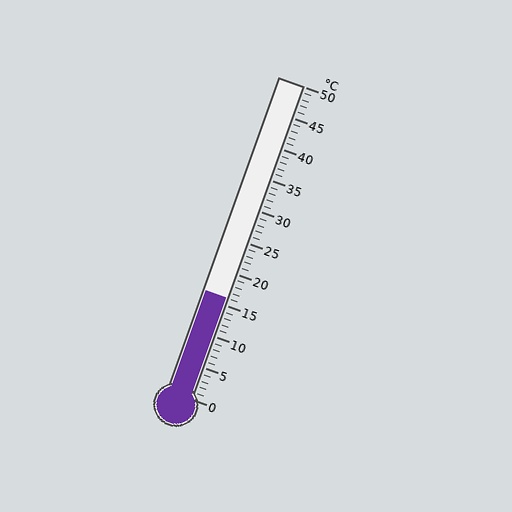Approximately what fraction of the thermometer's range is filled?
The thermometer is filled to approximately 30% of its range.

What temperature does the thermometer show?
The thermometer shows approximately 16°C.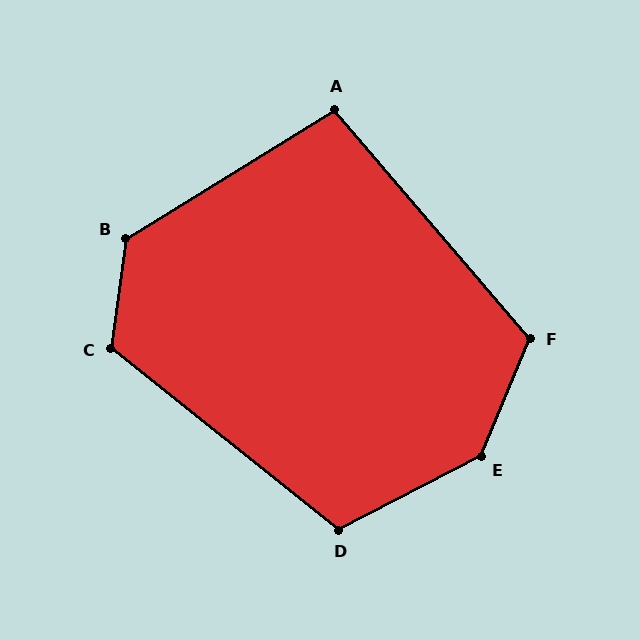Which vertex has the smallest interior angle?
A, at approximately 99 degrees.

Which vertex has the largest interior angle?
E, at approximately 140 degrees.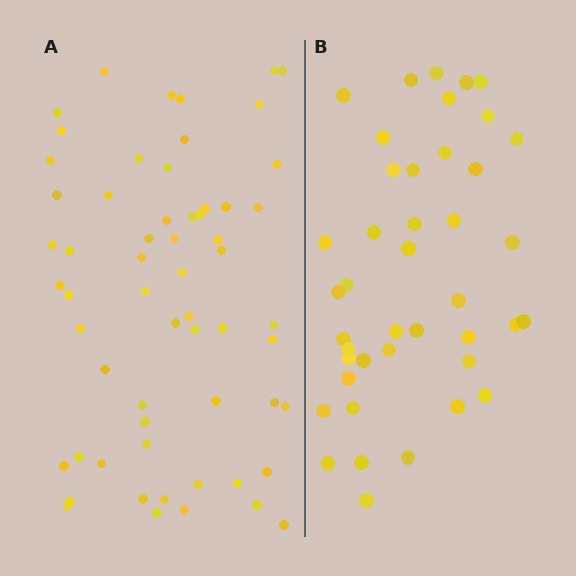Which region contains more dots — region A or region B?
Region A (the left region) has more dots.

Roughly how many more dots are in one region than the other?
Region A has approximately 20 more dots than region B.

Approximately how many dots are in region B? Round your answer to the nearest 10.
About 40 dots. (The exact count is 42, which rounds to 40.)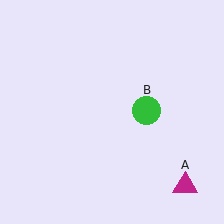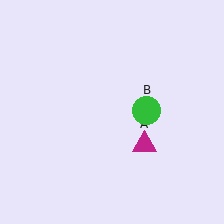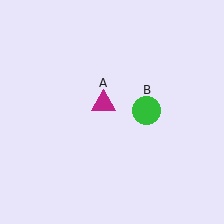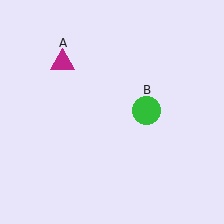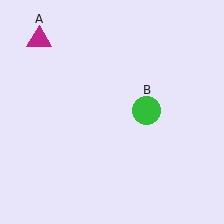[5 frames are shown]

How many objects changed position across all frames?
1 object changed position: magenta triangle (object A).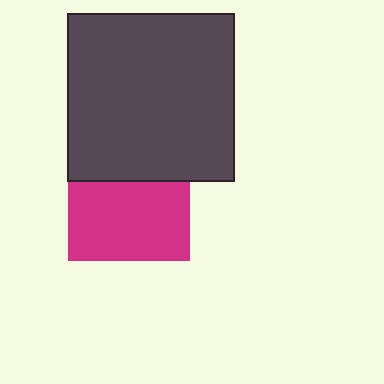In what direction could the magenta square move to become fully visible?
The magenta square could move down. That would shift it out from behind the dark gray square entirely.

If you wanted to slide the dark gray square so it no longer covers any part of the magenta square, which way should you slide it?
Slide it up — that is the most direct way to separate the two shapes.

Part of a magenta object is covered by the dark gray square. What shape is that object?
It is a square.